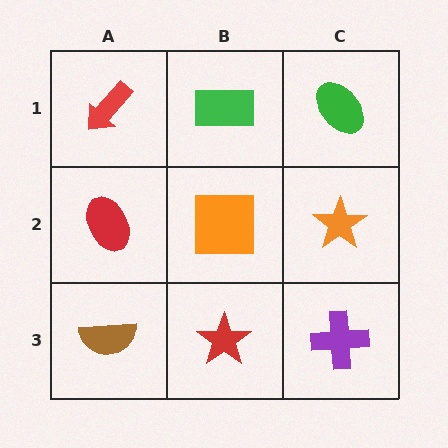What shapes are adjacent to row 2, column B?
A green rectangle (row 1, column B), a red star (row 3, column B), a red ellipse (row 2, column A), an orange star (row 2, column C).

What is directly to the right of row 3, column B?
A purple cross.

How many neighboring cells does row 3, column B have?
3.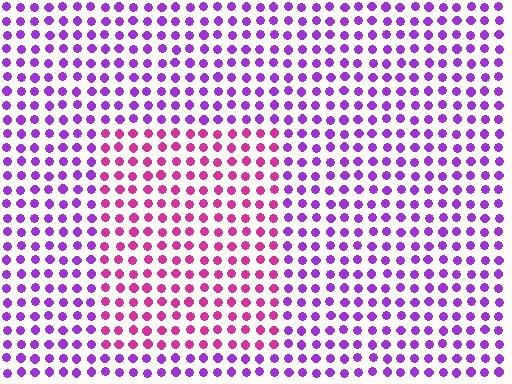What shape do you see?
I see a rectangle.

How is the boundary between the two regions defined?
The boundary is defined purely by a slight shift in hue (about 40 degrees). Spacing, size, and orientation are identical on both sides.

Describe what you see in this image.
The image is filled with small purple elements in a uniform arrangement. A rectangle-shaped region is visible where the elements are tinted to a slightly different hue, forming a subtle color boundary.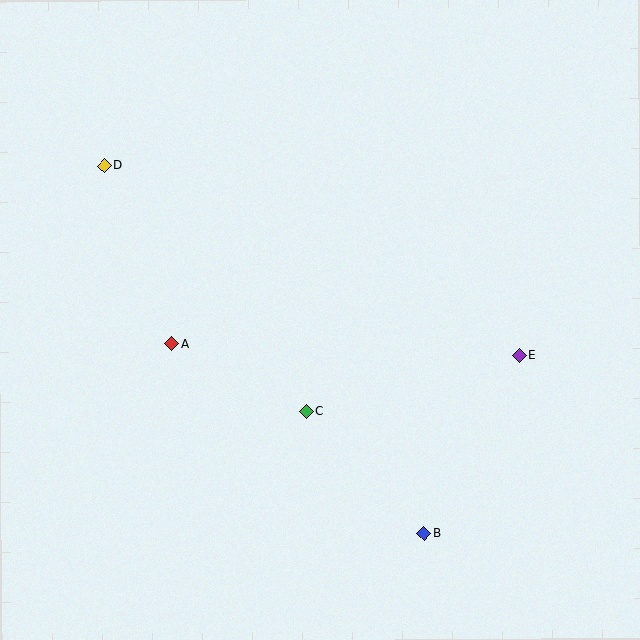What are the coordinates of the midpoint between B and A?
The midpoint between B and A is at (298, 439).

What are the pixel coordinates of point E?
Point E is at (520, 355).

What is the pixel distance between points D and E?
The distance between D and E is 457 pixels.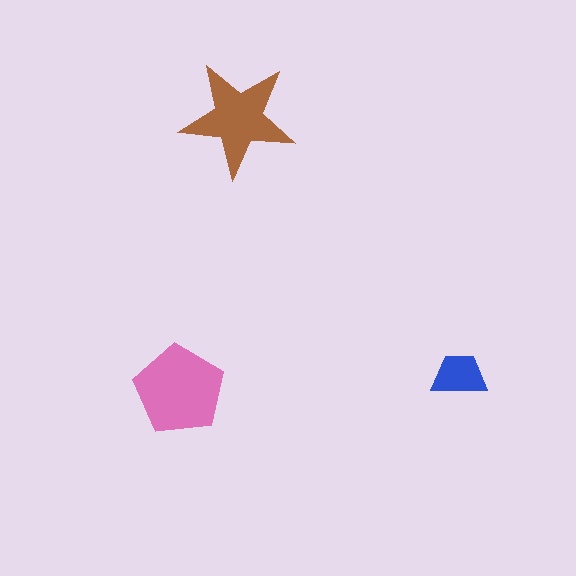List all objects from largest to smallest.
The pink pentagon, the brown star, the blue trapezoid.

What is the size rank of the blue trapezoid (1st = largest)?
3rd.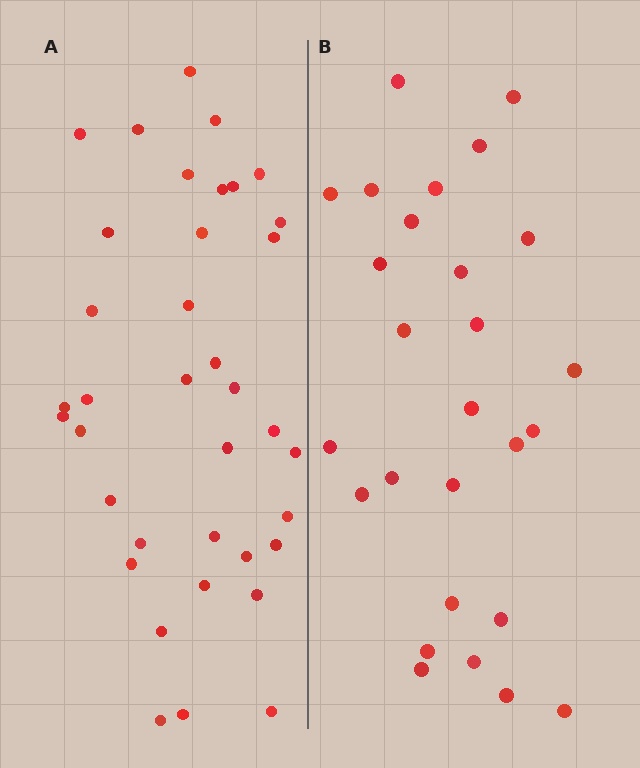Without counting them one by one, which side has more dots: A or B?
Region A (the left region) has more dots.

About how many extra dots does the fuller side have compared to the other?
Region A has roughly 10 or so more dots than region B.